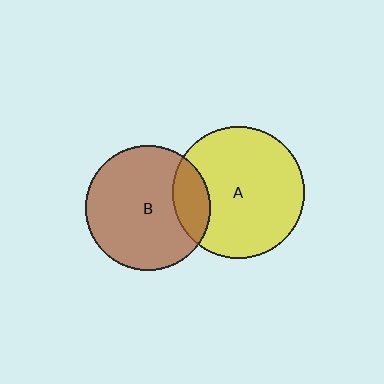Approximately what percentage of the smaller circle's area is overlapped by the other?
Approximately 20%.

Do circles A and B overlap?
Yes.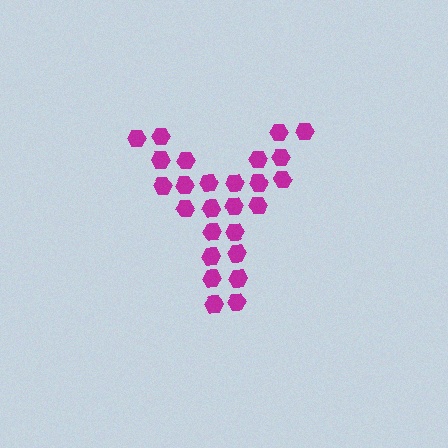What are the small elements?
The small elements are hexagons.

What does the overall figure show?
The overall figure shows the letter Y.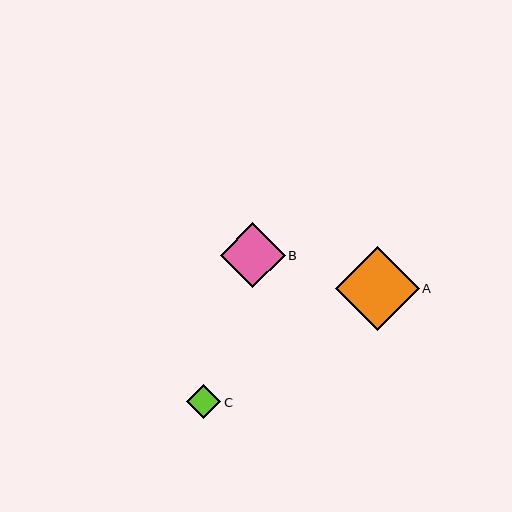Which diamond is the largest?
Diamond A is the largest with a size of approximately 84 pixels.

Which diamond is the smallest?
Diamond C is the smallest with a size of approximately 34 pixels.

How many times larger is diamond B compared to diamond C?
Diamond B is approximately 1.9 times the size of diamond C.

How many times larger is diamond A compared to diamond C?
Diamond A is approximately 2.4 times the size of diamond C.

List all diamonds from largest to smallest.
From largest to smallest: A, B, C.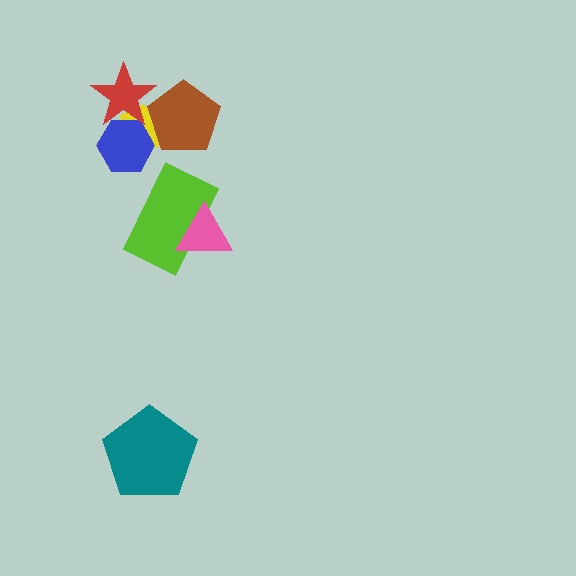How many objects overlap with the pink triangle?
1 object overlaps with the pink triangle.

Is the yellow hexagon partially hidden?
Yes, it is partially covered by another shape.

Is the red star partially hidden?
Yes, it is partially covered by another shape.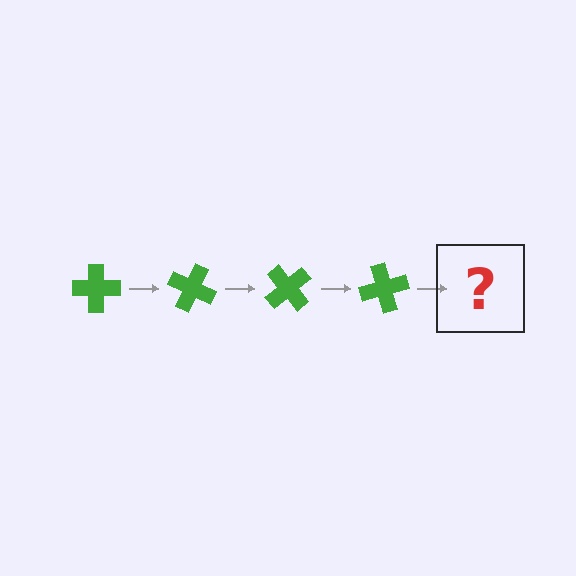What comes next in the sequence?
The next element should be a green cross rotated 100 degrees.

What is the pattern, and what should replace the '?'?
The pattern is that the cross rotates 25 degrees each step. The '?' should be a green cross rotated 100 degrees.